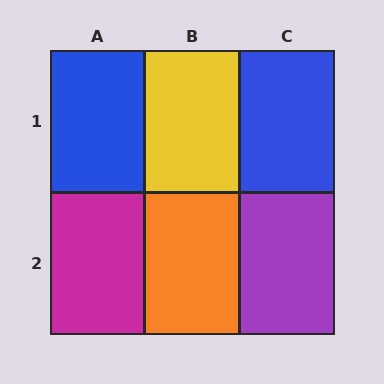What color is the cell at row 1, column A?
Blue.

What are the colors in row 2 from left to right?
Magenta, orange, purple.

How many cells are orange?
1 cell is orange.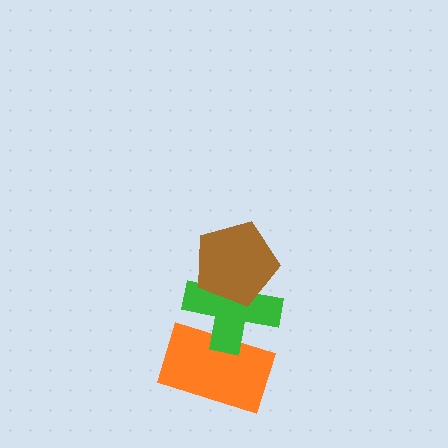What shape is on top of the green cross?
The brown pentagon is on top of the green cross.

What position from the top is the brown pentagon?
The brown pentagon is 1st from the top.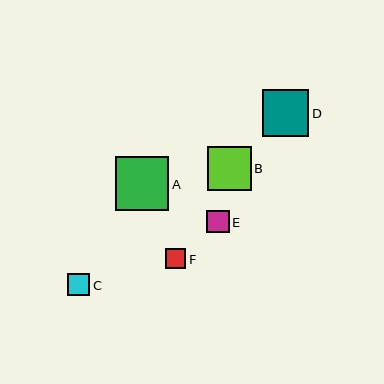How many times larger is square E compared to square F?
Square E is approximately 1.1 times the size of square F.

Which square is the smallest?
Square F is the smallest with a size of approximately 20 pixels.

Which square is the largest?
Square A is the largest with a size of approximately 53 pixels.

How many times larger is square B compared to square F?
Square B is approximately 2.2 times the size of square F.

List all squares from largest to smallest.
From largest to smallest: A, D, B, E, C, F.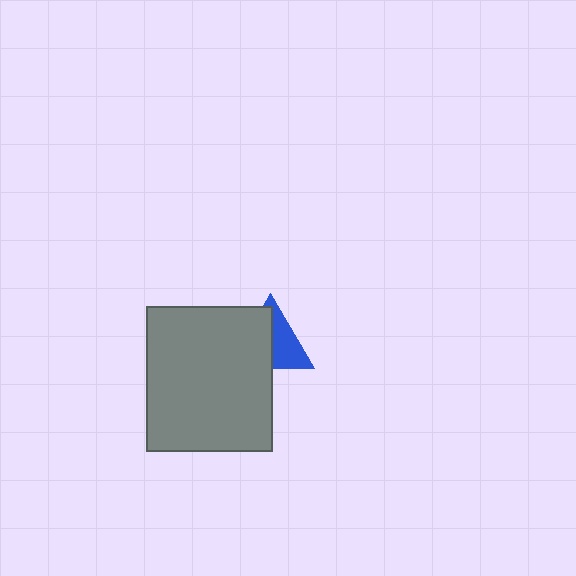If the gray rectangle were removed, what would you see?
You would see the complete blue triangle.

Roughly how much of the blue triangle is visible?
About half of it is visible (roughly 46%).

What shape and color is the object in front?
The object in front is a gray rectangle.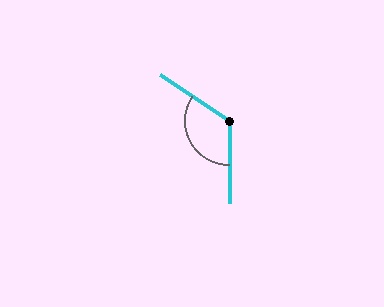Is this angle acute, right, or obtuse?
It is obtuse.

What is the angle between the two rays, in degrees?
Approximately 124 degrees.